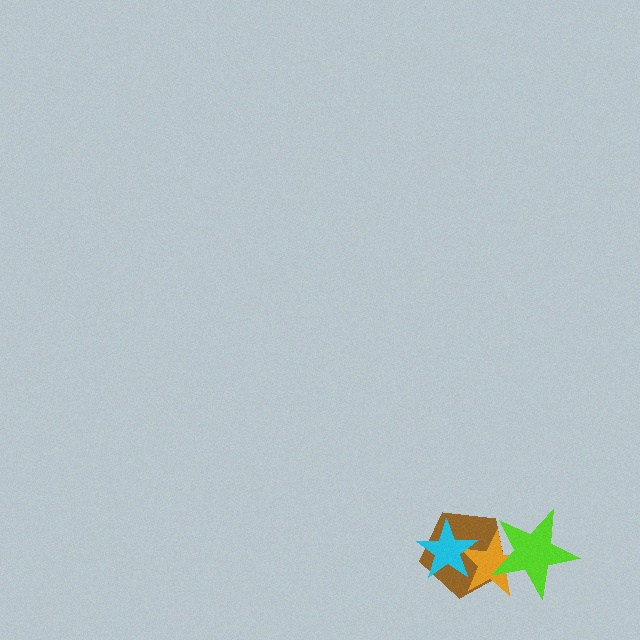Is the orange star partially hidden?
Yes, it is partially covered by another shape.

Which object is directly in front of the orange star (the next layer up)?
The cyan star is directly in front of the orange star.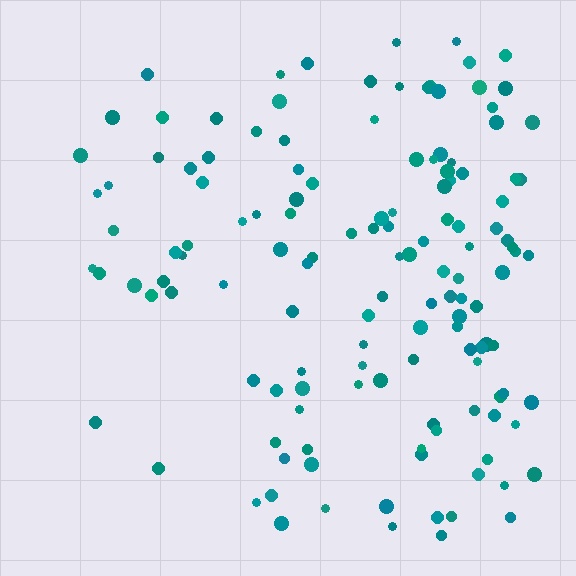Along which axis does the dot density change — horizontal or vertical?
Horizontal.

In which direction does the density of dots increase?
From left to right, with the right side densest.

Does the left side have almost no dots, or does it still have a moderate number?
Still a moderate number, just noticeably fewer than the right.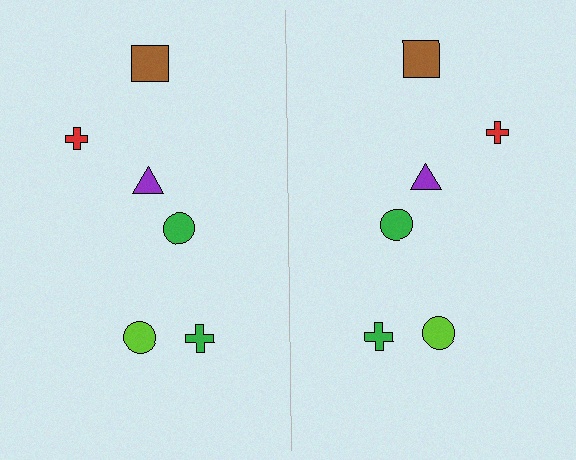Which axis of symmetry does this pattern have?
The pattern has a vertical axis of symmetry running through the center of the image.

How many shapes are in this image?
There are 12 shapes in this image.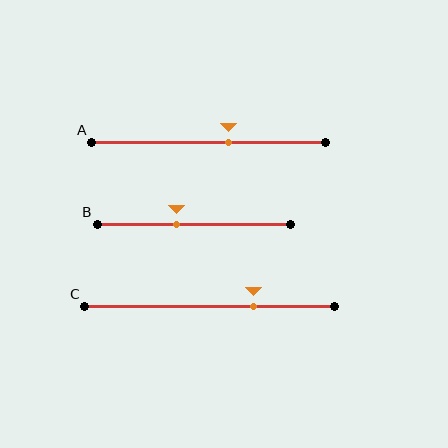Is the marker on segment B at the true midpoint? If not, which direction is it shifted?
No, the marker on segment B is shifted to the left by about 9% of the segment length.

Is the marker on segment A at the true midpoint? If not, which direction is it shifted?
No, the marker on segment A is shifted to the right by about 9% of the segment length.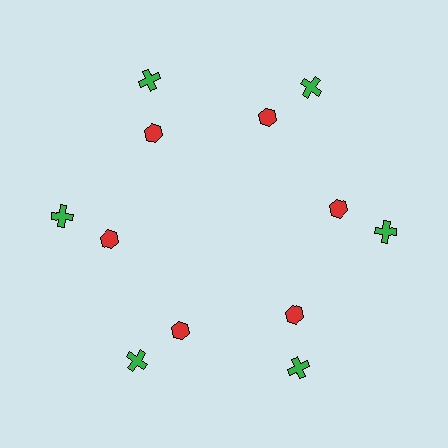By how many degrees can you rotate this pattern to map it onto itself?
The pattern maps onto itself every 60 degrees of rotation.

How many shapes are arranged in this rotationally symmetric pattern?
There are 12 shapes, arranged in 6 groups of 2.